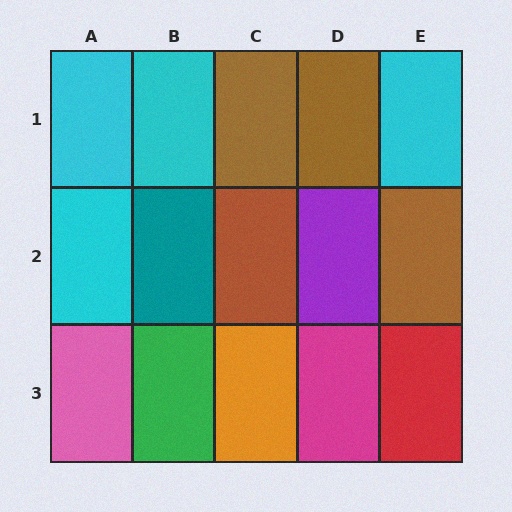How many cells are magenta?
1 cell is magenta.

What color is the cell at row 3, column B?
Green.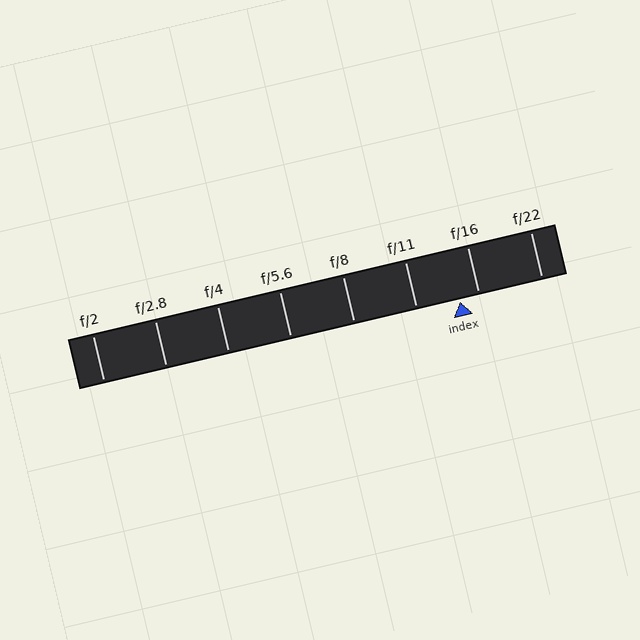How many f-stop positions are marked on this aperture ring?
There are 8 f-stop positions marked.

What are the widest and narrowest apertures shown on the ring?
The widest aperture shown is f/2 and the narrowest is f/22.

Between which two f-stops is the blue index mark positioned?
The index mark is between f/11 and f/16.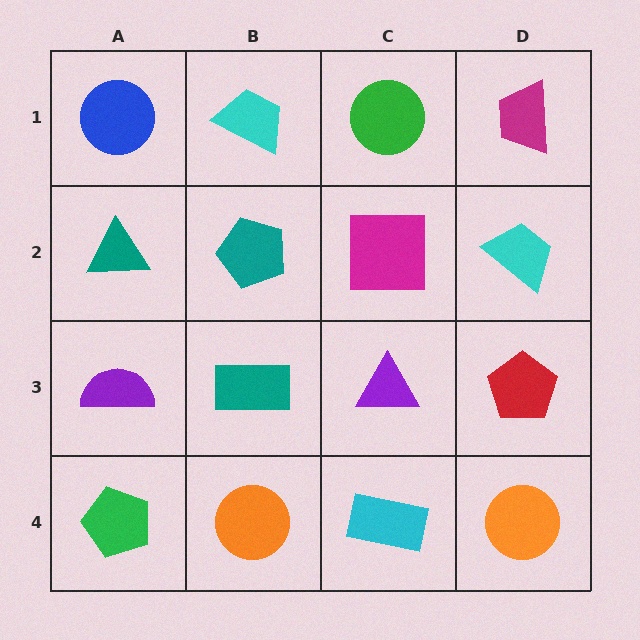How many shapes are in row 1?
4 shapes.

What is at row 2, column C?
A magenta square.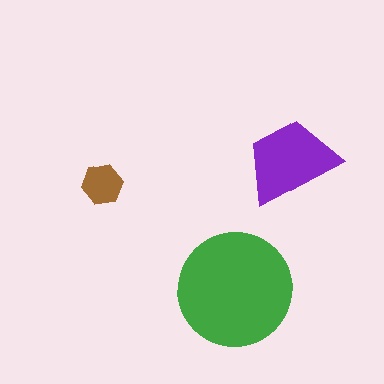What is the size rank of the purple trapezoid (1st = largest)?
2nd.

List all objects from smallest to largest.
The brown hexagon, the purple trapezoid, the green circle.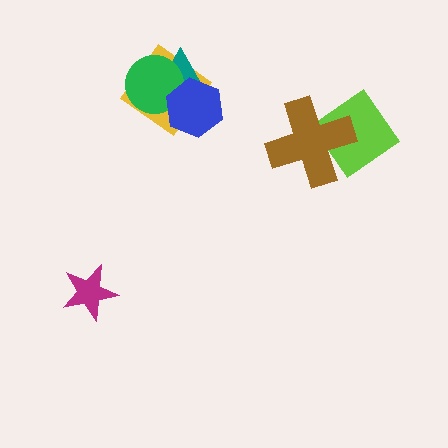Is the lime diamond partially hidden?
Yes, it is partially covered by another shape.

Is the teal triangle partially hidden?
Yes, it is partially covered by another shape.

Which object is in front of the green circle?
The blue hexagon is in front of the green circle.